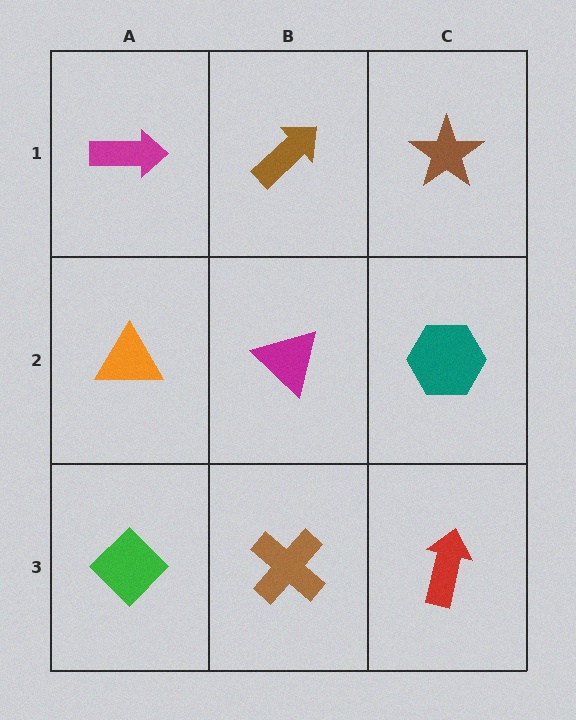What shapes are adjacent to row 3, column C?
A teal hexagon (row 2, column C), a brown cross (row 3, column B).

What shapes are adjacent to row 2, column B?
A brown arrow (row 1, column B), a brown cross (row 3, column B), an orange triangle (row 2, column A), a teal hexagon (row 2, column C).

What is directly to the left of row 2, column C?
A magenta triangle.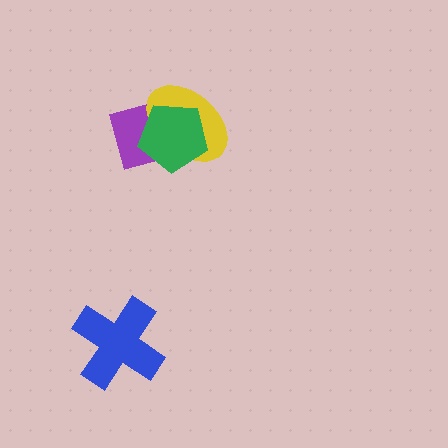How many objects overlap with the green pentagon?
2 objects overlap with the green pentagon.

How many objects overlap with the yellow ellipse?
2 objects overlap with the yellow ellipse.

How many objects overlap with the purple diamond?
2 objects overlap with the purple diamond.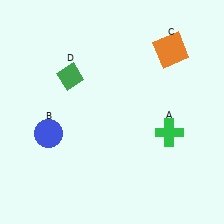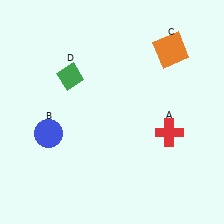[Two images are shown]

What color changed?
The cross (A) changed from green in Image 1 to red in Image 2.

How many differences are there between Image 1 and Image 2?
There is 1 difference between the two images.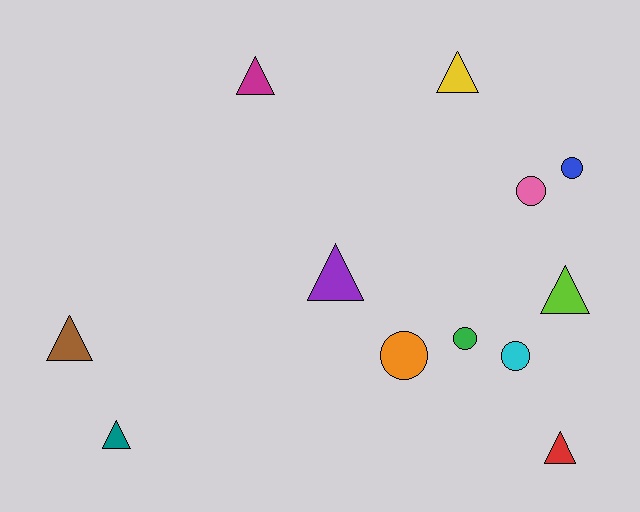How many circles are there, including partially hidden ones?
There are 5 circles.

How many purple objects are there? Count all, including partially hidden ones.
There is 1 purple object.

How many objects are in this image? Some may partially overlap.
There are 12 objects.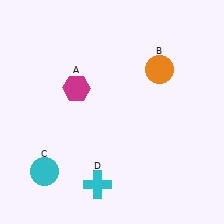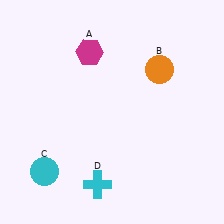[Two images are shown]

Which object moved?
The magenta hexagon (A) moved up.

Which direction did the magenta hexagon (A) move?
The magenta hexagon (A) moved up.